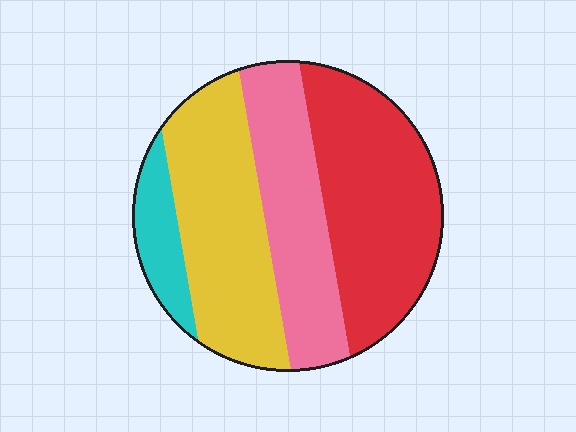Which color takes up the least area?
Cyan, at roughly 10%.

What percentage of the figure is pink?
Pink takes up about one quarter (1/4) of the figure.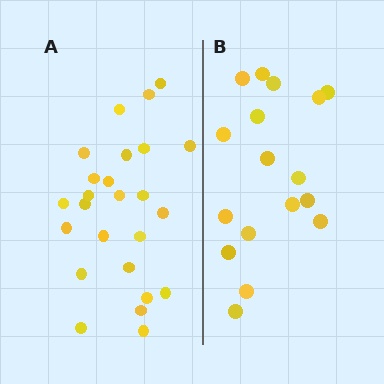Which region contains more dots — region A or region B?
Region A (the left region) has more dots.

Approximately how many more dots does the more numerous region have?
Region A has roughly 8 or so more dots than region B.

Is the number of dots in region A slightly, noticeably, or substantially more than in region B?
Region A has substantially more. The ratio is roughly 1.5 to 1.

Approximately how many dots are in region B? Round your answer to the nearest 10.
About 20 dots. (The exact count is 17, which rounds to 20.)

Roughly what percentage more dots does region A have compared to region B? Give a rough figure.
About 45% more.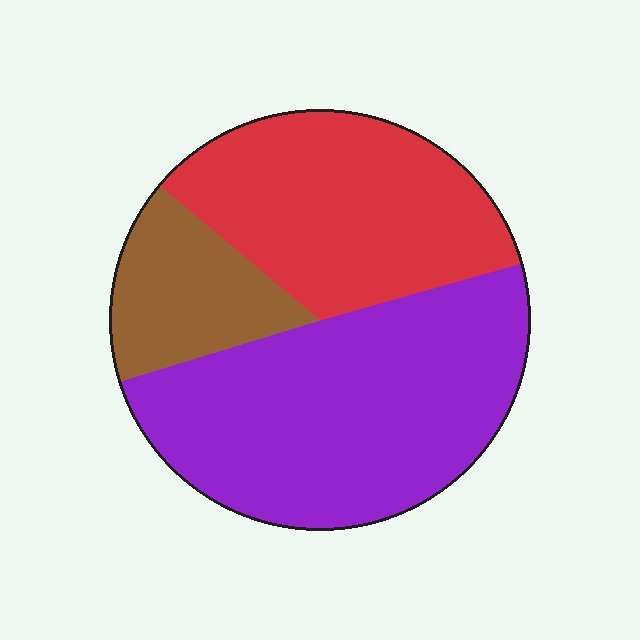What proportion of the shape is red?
Red takes up about one third (1/3) of the shape.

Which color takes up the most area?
Purple, at roughly 50%.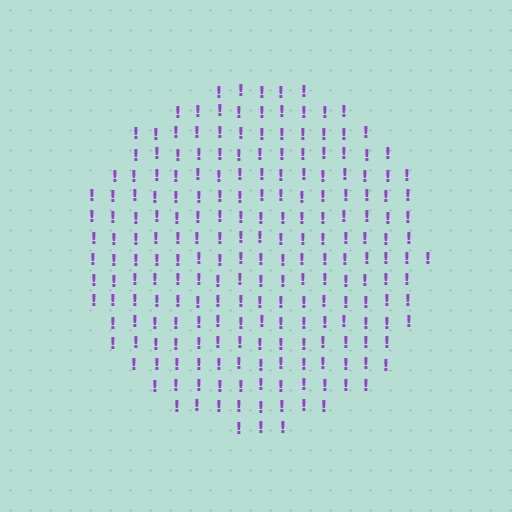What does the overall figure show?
The overall figure shows a circle.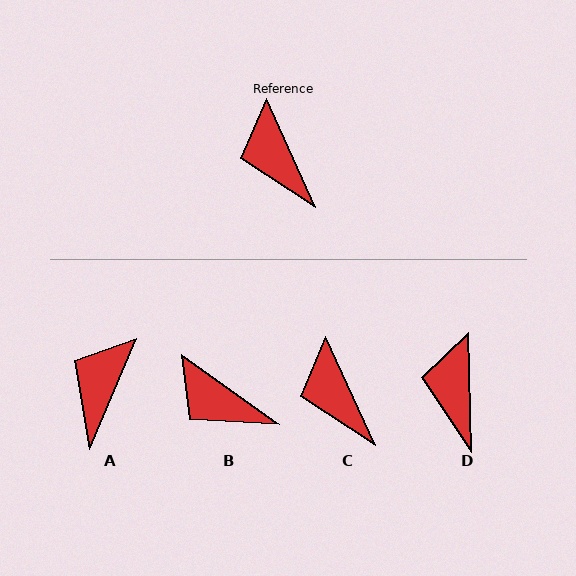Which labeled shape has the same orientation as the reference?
C.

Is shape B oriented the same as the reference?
No, it is off by about 30 degrees.